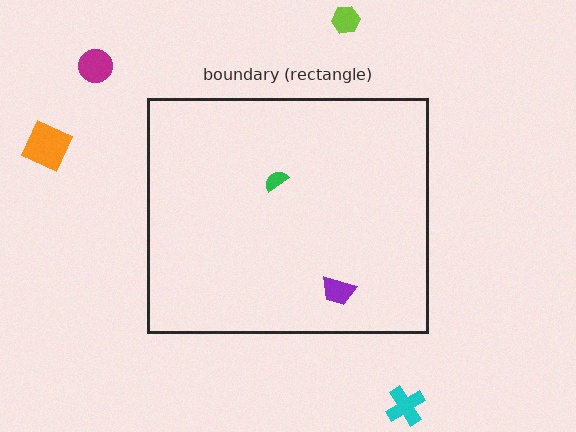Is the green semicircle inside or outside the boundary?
Inside.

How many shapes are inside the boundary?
2 inside, 4 outside.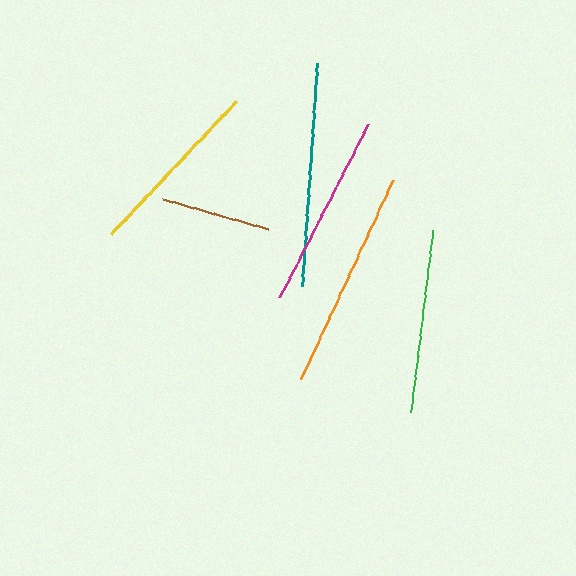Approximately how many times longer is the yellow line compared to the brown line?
The yellow line is approximately 1.6 times the length of the brown line.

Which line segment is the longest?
The teal line is the longest at approximately 224 pixels.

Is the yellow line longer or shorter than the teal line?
The teal line is longer than the yellow line.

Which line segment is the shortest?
The brown line is the shortest at approximately 110 pixels.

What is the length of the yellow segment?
The yellow segment is approximately 181 pixels long.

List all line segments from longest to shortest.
From longest to shortest: teal, orange, magenta, green, yellow, brown.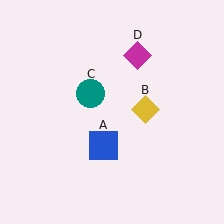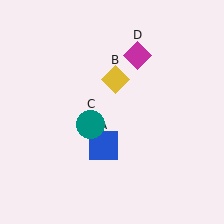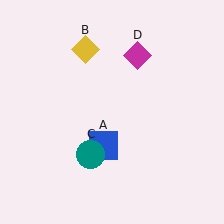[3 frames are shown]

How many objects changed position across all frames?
2 objects changed position: yellow diamond (object B), teal circle (object C).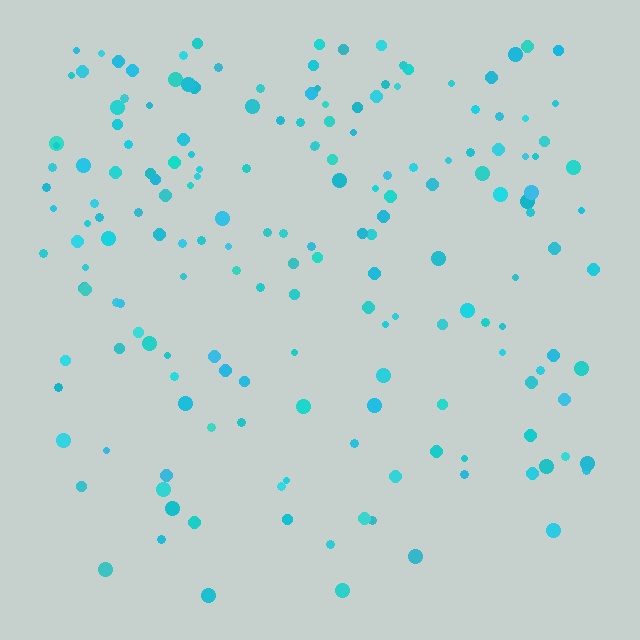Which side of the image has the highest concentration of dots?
The top.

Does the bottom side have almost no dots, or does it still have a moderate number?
Still a moderate number, just noticeably fewer than the top.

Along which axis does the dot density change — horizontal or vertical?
Vertical.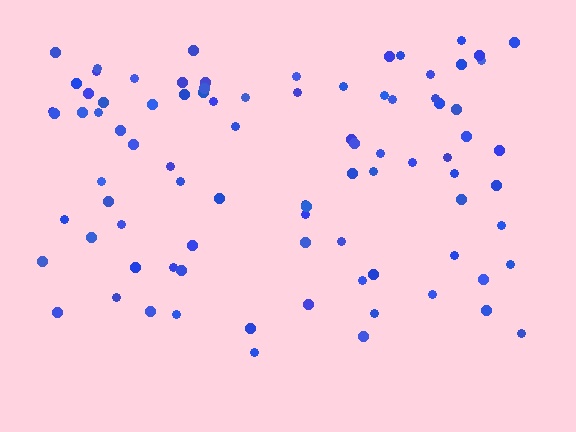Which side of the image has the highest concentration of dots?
The top.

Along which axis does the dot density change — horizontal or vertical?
Vertical.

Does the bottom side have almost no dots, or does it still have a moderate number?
Still a moderate number, just noticeably fewer than the top.